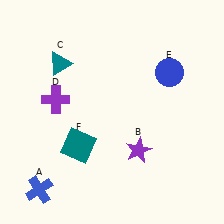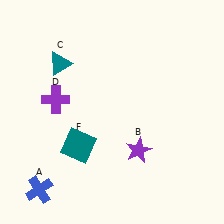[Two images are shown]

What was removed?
The blue circle (E) was removed in Image 2.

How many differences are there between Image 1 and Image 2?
There is 1 difference between the two images.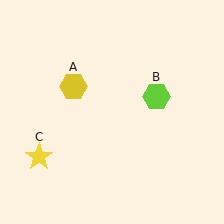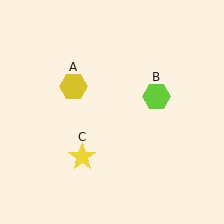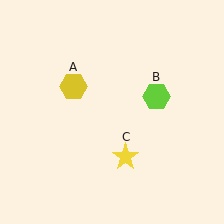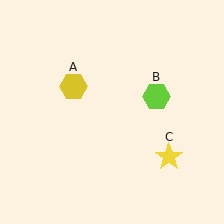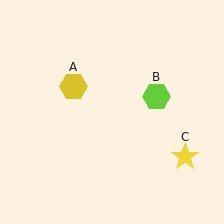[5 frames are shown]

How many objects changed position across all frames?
1 object changed position: yellow star (object C).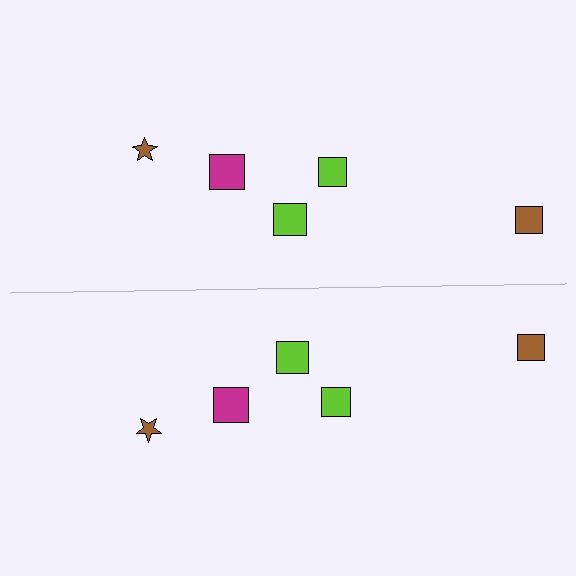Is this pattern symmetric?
Yes, this pattern has bilateral (reflection) symmetry.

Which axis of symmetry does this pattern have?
The pattern has a horizontal axis of symmetry running through the center of the image.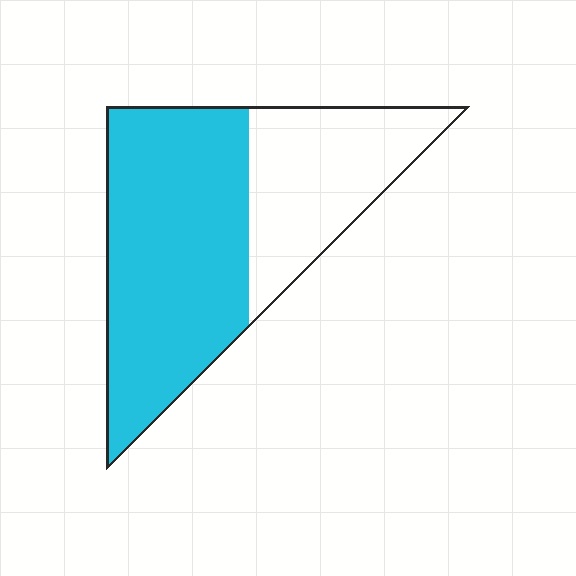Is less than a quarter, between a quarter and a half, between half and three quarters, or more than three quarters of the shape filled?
Between half and three quarters.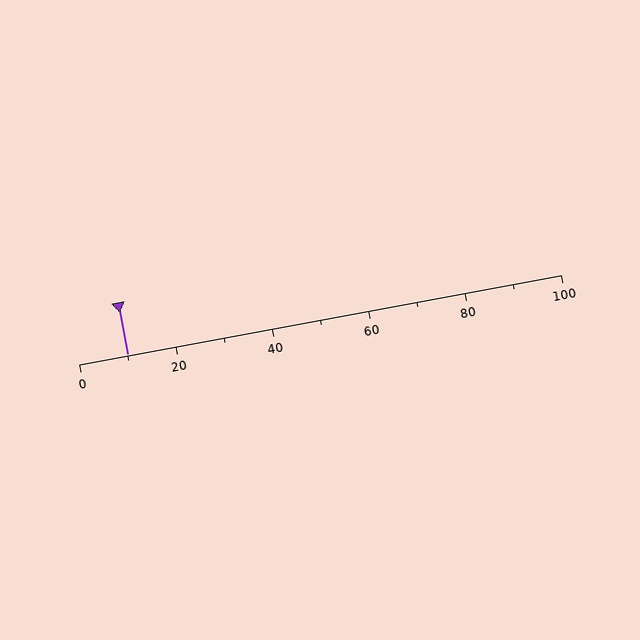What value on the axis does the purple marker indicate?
The marker indicates approximately 10.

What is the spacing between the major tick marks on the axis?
The major ticks are spaced 20 apart.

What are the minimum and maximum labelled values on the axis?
The axis runs from 0 to 100.